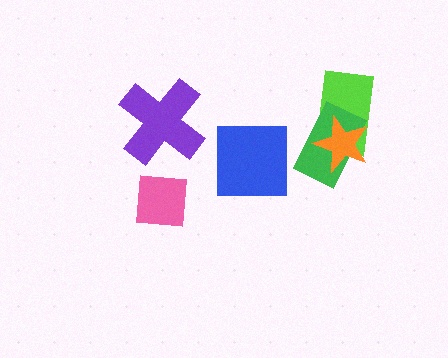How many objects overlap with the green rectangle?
2 objects overlap with the green rectangle.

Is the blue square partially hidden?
No, no other shape covers it.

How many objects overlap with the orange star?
2 objects overlap with the orange star.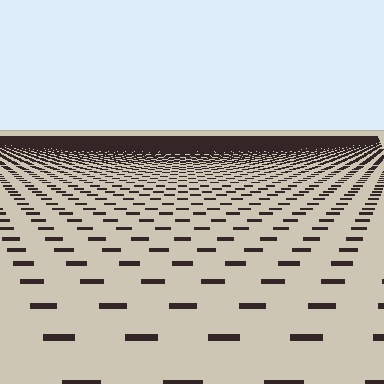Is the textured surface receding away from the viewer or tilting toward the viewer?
The surface is receding away from the viewer. Texture elements get smaller and denser toward the top.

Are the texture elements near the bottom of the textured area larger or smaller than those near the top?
Larger. Near the bottom, elements are closer to the viewer and appear at a bigger on-screen size.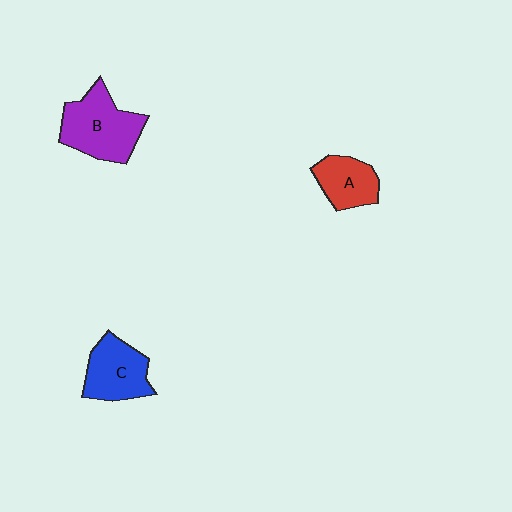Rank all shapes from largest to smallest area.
From largest to smallest: B (purple), C (blue), A (red).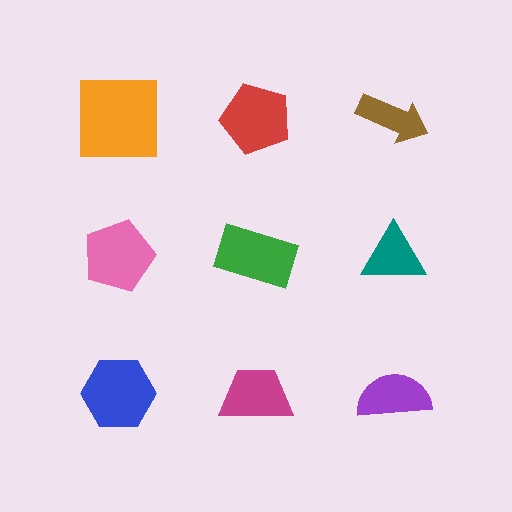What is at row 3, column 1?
A blue hexagon.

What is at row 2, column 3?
A teal triangle.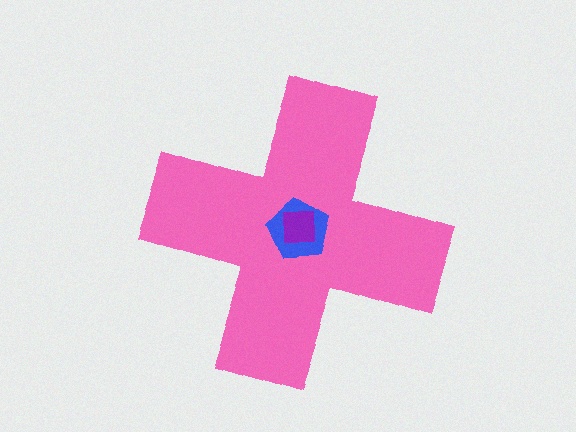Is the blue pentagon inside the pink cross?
Yes.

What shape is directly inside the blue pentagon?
The purple square.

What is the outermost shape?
The pink cross.